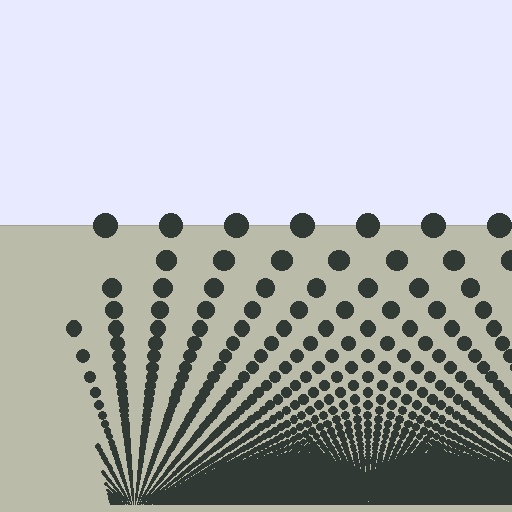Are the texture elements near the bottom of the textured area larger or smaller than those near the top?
Smaller. The gradient is inverted — elements near the bottom are smaller and denser.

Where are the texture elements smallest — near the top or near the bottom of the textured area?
Near the bottom.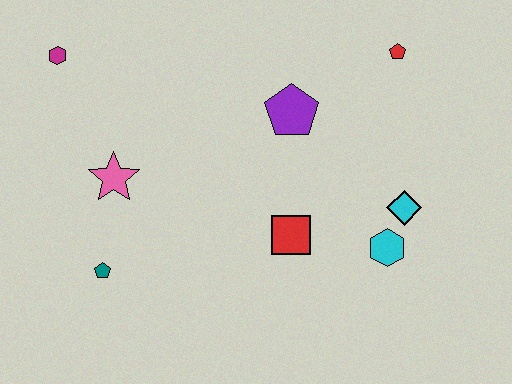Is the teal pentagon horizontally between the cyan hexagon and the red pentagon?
No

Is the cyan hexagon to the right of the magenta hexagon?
Yes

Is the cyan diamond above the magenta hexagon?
No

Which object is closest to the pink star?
The teal pentagon is closest to the pink star.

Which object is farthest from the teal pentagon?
The red pentagon is farthest from the teal pentagon.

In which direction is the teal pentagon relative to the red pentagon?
The teal pentagon is to the left of the red pentagon.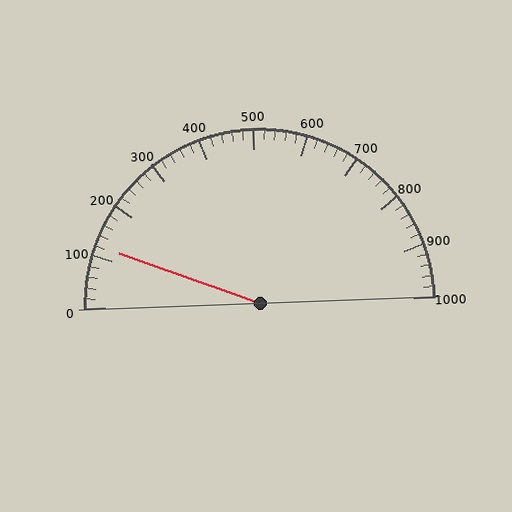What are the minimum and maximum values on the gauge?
The gauge ranges from 0 to 1000.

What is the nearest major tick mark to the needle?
The nearest major tick mark is 100.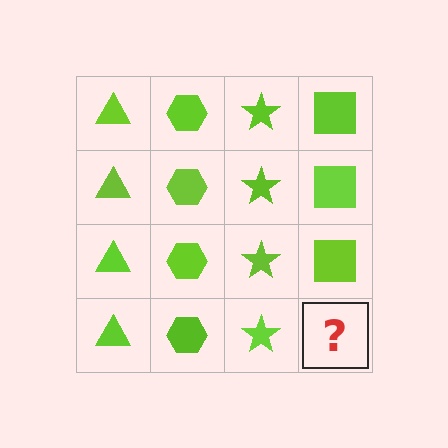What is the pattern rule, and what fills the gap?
The rule is that each column has a consistent shape. The gap should be filled with a lime square.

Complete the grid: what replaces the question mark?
The question mark should be replaced with a lime square.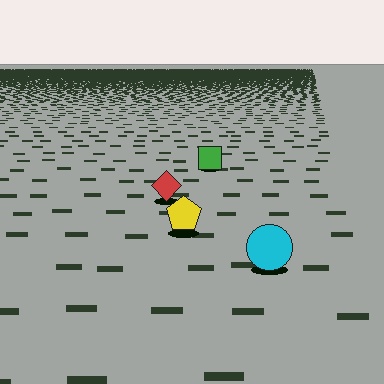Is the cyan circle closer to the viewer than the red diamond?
Yes. The cyan circle is closer — you can tell from the texture gradient: the ground texture is coarser near it.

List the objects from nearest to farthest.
From nearest to farthest: the cyan circle, the yellow pentagon, the red diamond, the green square.